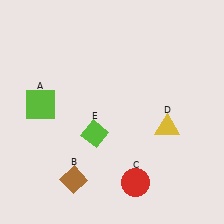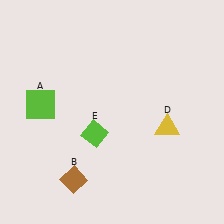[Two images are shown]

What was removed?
The red circle (C) was removed in Image 2.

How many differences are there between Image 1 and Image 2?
There is 1 difference between the two images.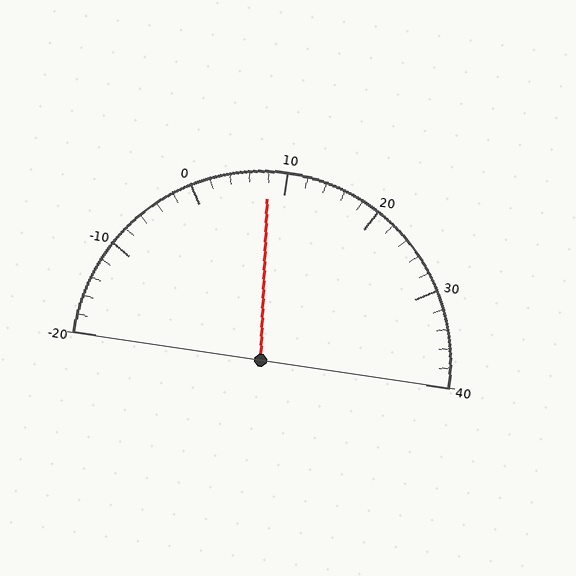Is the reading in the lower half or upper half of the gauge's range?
The reading is in the lower half of the range (-20 to 40).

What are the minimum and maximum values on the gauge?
The gauge ranges from -20 to 40.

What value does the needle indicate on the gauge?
The needle indicates approximately 8.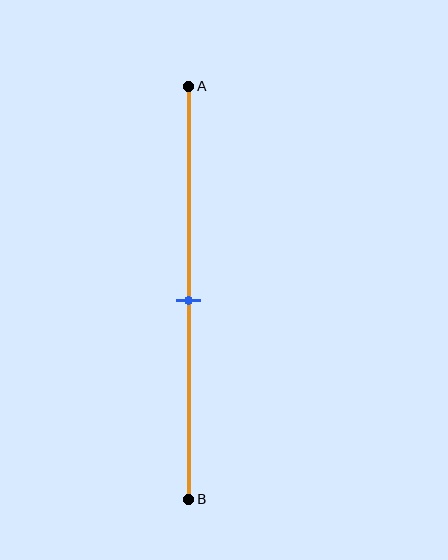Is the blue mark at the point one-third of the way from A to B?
No, the mark is at about 50% from A, not at the 33% one-third point.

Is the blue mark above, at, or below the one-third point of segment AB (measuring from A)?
The blue mark is below the one-third point of segment AB.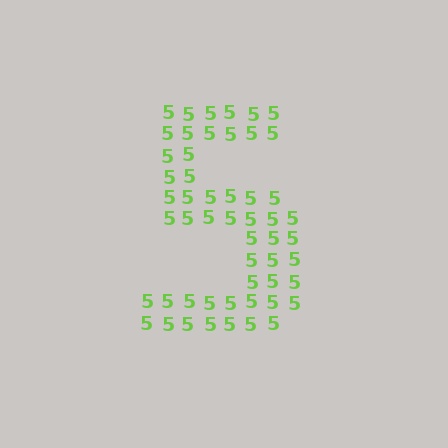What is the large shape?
The large shape is the digit 5.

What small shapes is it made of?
It is made of small digit 5's.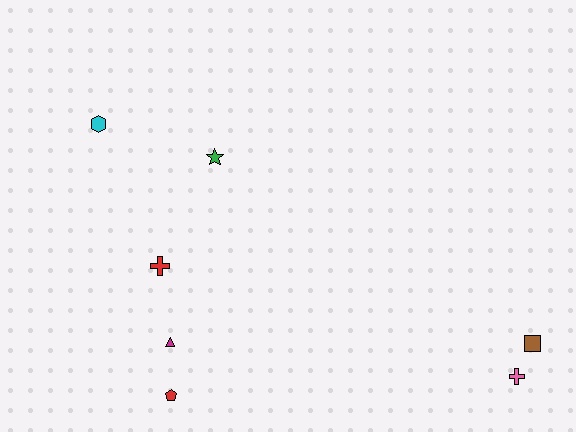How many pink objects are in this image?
There is 1 pink object.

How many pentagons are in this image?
There is 1 pentagon.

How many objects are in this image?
There are 7 objects.